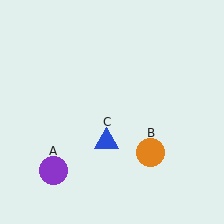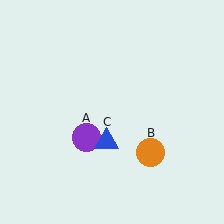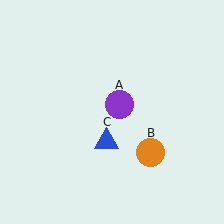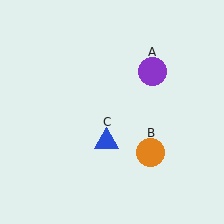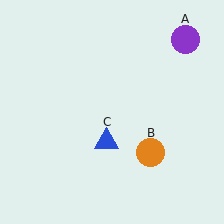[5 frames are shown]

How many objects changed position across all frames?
1 object changed position: purple circle (object A).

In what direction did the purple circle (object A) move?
The purple circle (object A) moved up and to the right.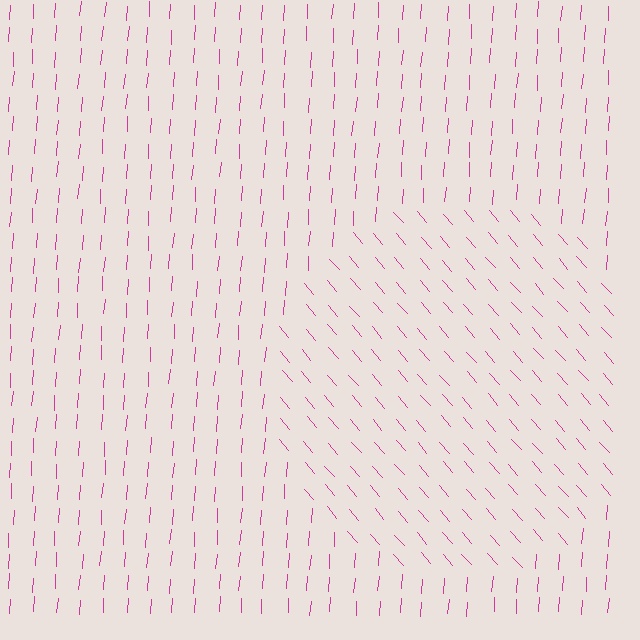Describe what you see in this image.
The image is filled with small magenta line segments. A circle region in the image has lines oriented differently from the surrounding lines, creating a visible texture boundary.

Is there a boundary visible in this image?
Yes, there is a texture boundary formed by a change in line orientation.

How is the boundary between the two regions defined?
The boundary is defined purely by a change in line orientation (approximately 45 degrees difference). All lines are the same color and thickness.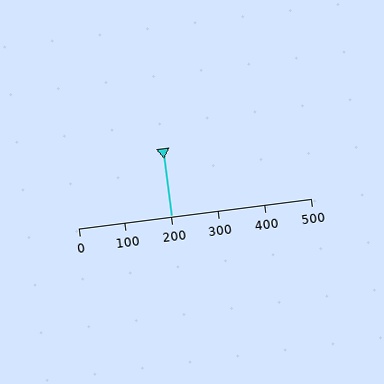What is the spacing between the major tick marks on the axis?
The major ticks are spaced 100 apart.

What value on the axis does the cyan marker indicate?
The marker indicates approximately 200.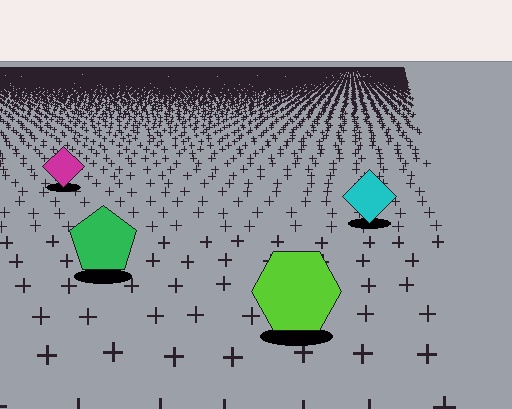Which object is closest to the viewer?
The lime hexagon is closest. The texture marks near it are larger and more spread out.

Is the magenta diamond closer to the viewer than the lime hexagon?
No. The lime hexagon is closer — you can tell from the texture gradient: the ground texture is coarser near it.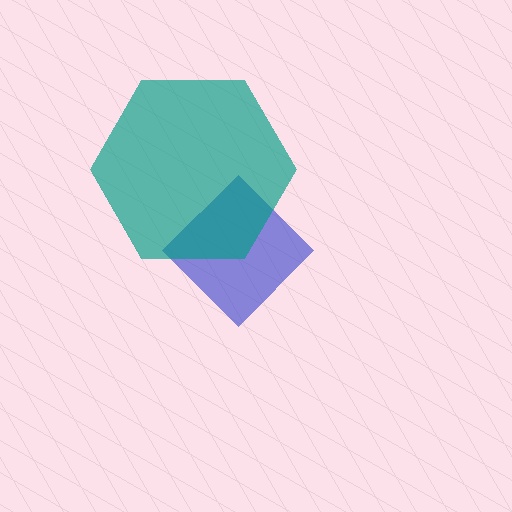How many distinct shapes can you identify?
There are 2 distinct shapes: a blue diamond, a teal hexagon.